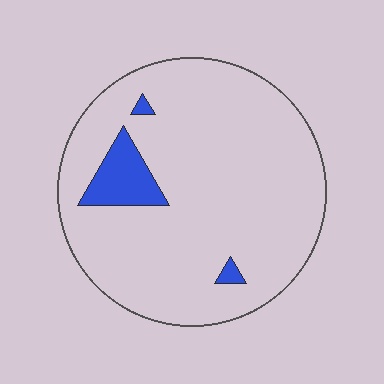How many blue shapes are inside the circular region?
3.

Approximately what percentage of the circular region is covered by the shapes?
Approximately 10%.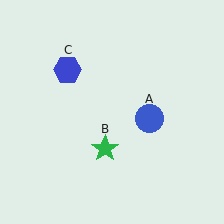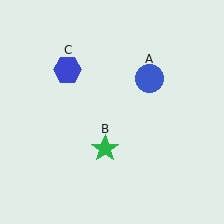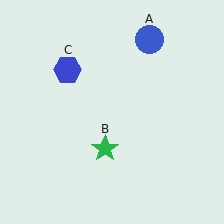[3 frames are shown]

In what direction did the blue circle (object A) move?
The blue circle (object A) moved up.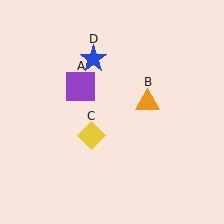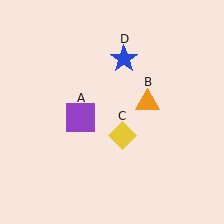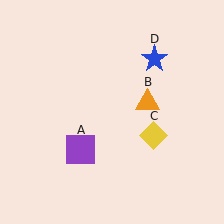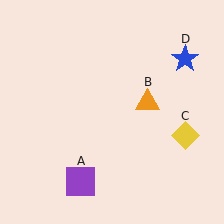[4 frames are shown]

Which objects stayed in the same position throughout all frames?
Orange triangle (object B) remained stationary.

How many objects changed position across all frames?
3 objects changed position: purple square (object A), yellow diamond (object C), blue star (object D).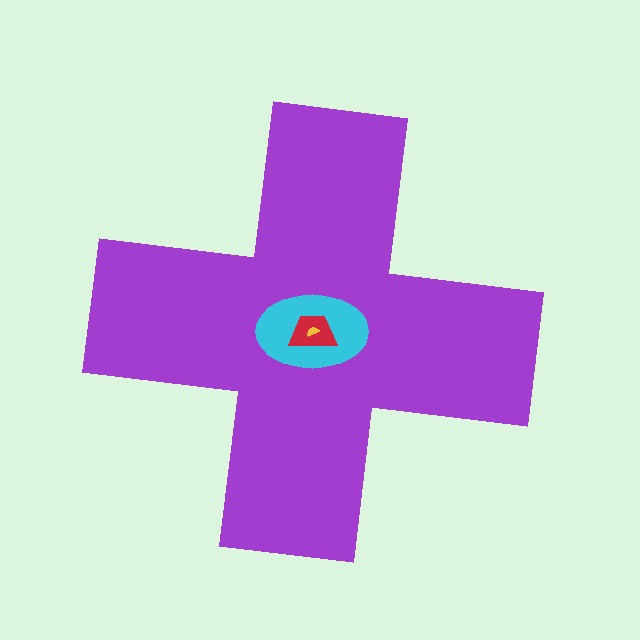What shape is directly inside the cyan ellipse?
The red trapezoid.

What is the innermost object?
The yellow semicircle.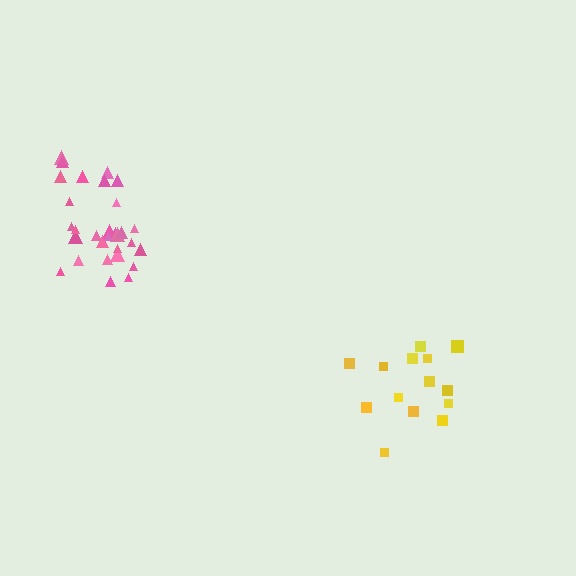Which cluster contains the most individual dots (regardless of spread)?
Pink (30).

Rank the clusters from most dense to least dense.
pink, yellow.